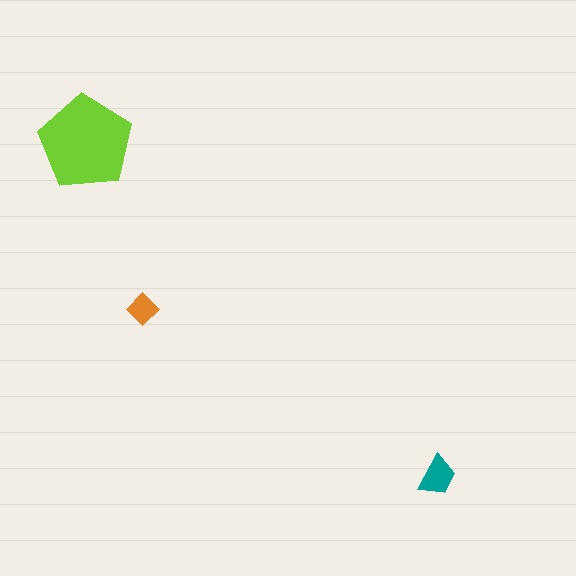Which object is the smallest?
The orange diamond.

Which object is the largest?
The lime pentagon.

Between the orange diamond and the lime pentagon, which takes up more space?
The lime pentagon.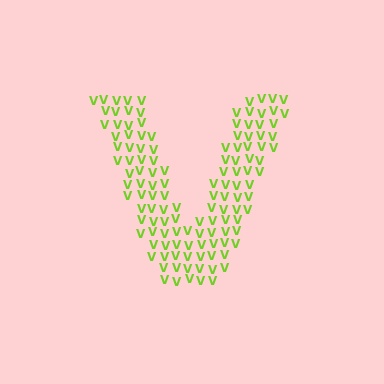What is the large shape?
The large shape is the letter V.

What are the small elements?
The small elements are letter V's.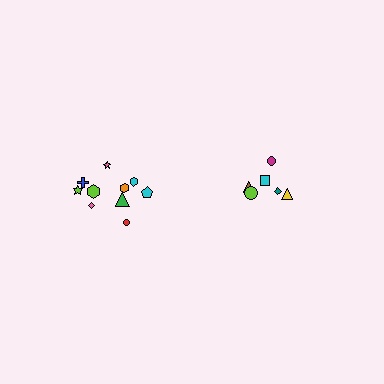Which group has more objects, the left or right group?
The left group.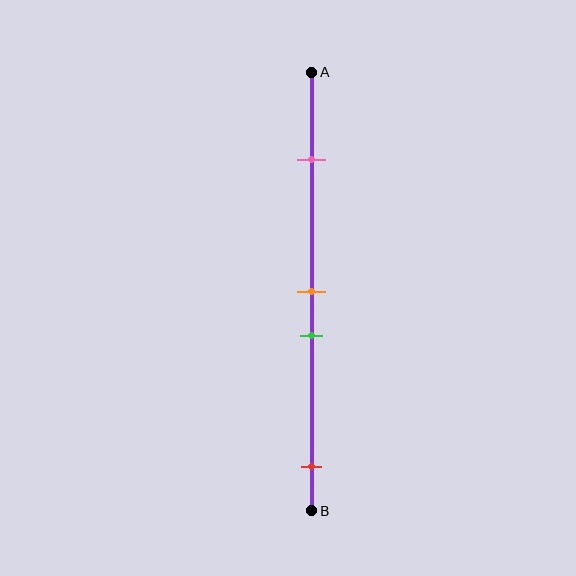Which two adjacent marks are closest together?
The orange and green marks are the closest adjacent pair.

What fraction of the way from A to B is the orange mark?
The orange mark is approximately 50% (0.5) of the way from A to B.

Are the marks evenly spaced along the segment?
No, the marks are not evenly spaced.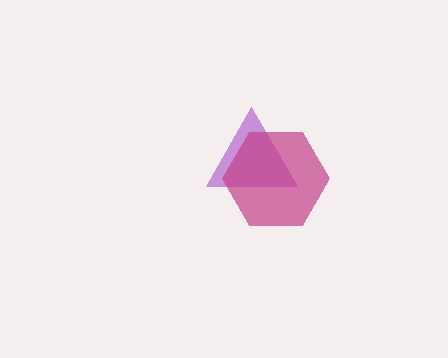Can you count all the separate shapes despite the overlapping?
Yes, there are 2 separate shapes.